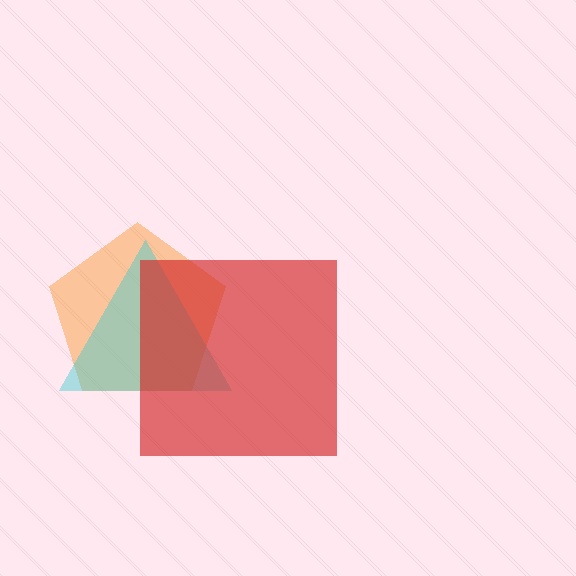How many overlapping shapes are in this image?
There are 3 overlapping shapes in the image.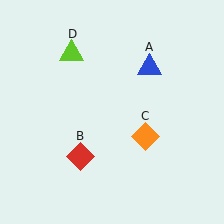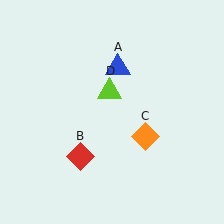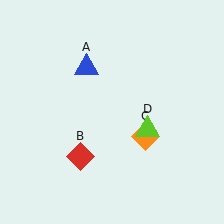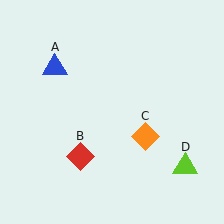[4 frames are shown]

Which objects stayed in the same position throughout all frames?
Red diamond (object B) and orange diamond (object C) remained stationary.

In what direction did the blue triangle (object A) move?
The blue triangle (object A) moved left.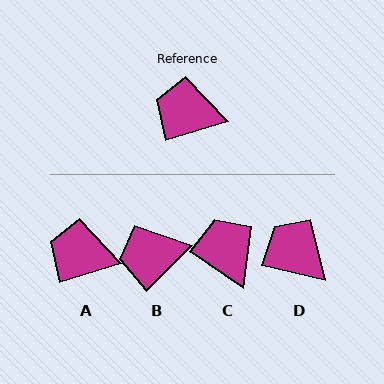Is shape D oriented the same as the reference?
No, it is off by about 30 degrees.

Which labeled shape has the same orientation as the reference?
A.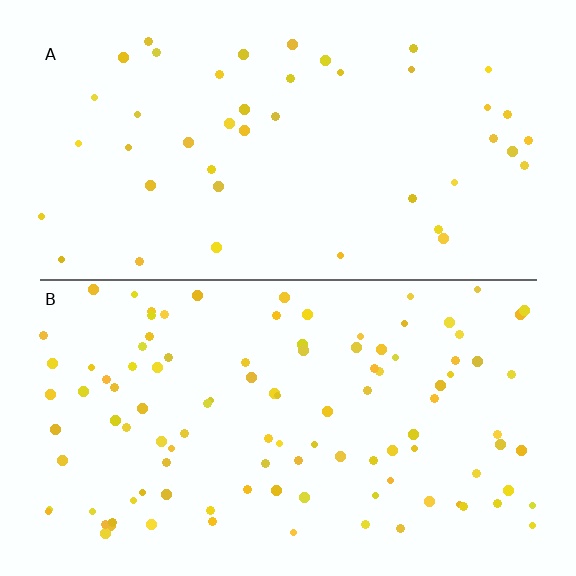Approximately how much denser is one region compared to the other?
Approximately 2.4× — region B over region A.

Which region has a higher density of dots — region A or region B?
B (the bottom).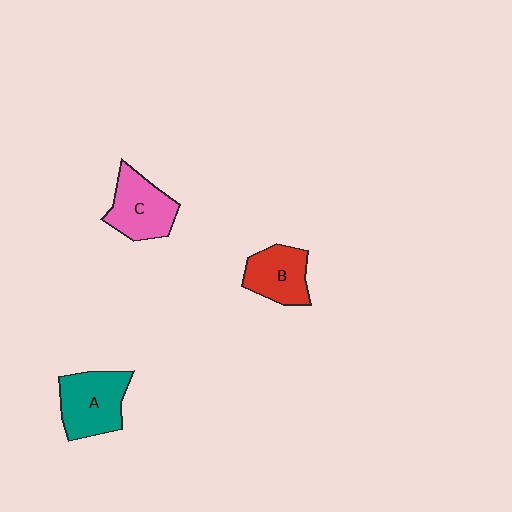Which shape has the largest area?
Shape A (teal).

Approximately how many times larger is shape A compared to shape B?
Approximately 1.3 times.